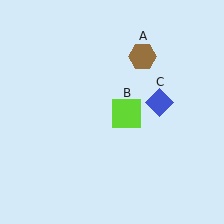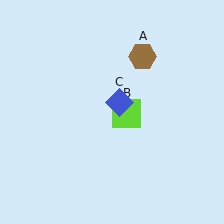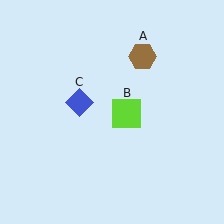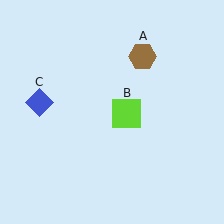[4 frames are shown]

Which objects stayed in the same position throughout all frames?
Brown hexagon (object A) and lime square (object B) remained stationary.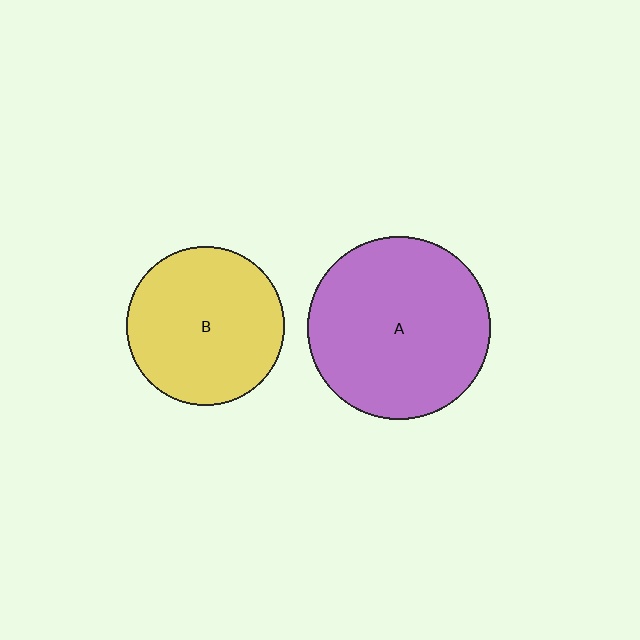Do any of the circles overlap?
No, none of the circles overlap.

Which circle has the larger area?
Circle A (purple).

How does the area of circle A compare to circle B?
Approximately 1.3 times.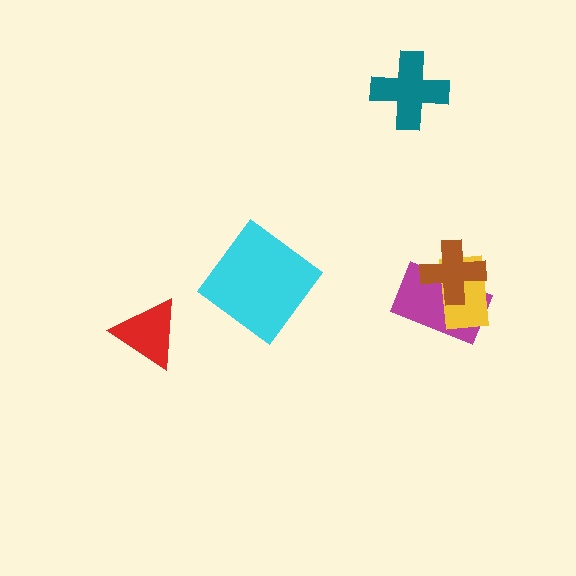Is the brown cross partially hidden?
No, no other shape covers it.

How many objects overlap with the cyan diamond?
0 objects overlap with the cyan diamond.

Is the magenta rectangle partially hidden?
Yes, it is partially covered by another shape.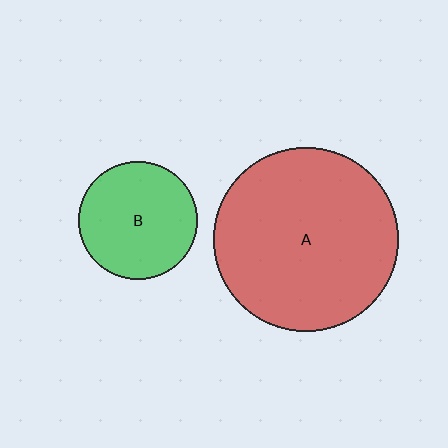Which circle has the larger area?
Circle A (red).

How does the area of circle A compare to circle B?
Approximately 2.4 times.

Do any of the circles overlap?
No, none of the circles overlap.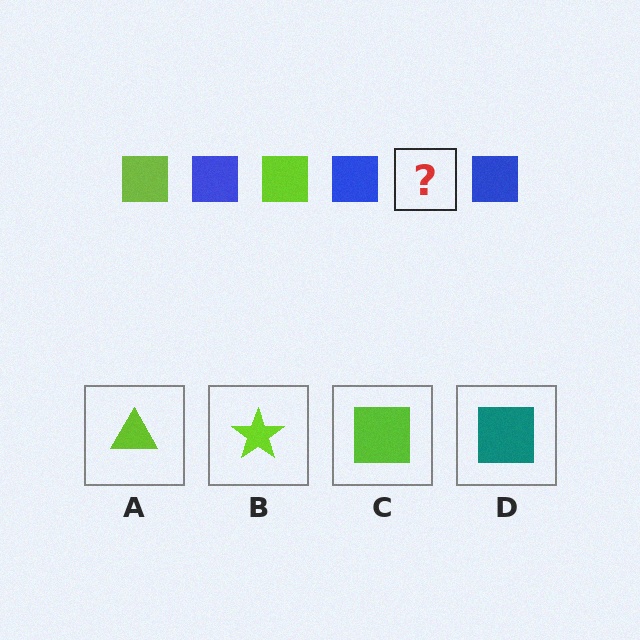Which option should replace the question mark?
Option C.